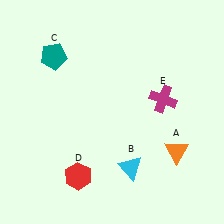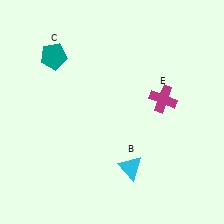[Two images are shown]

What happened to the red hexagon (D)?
The red hexagon (D) was removed in Image 2. It was in the bottom-left area of Image 1.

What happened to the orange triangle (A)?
The orange triangle (A) was removed in Image 2. It was in the bottom-right area of Image 1.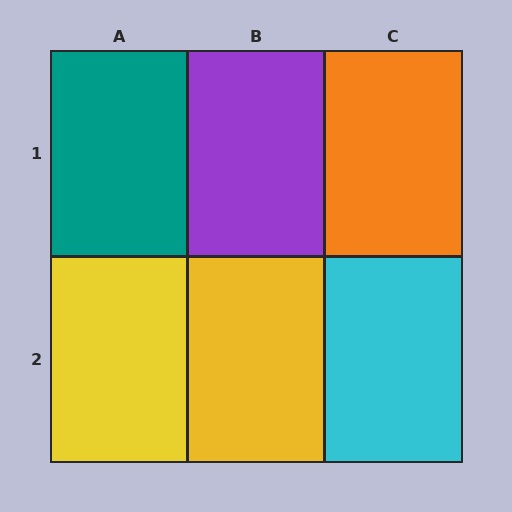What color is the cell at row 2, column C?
Cyan.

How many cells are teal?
1 cell is teal.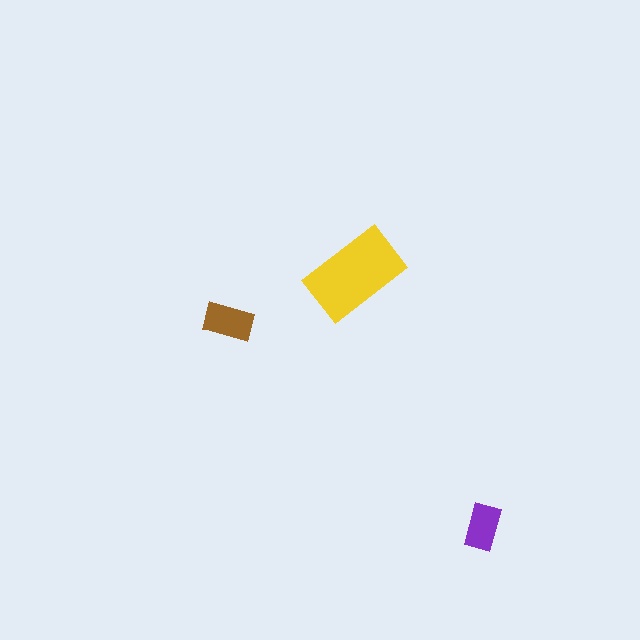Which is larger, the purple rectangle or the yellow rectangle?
The yellow one.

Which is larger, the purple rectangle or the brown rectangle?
The brown one.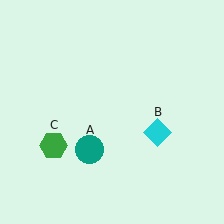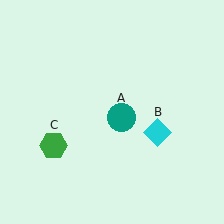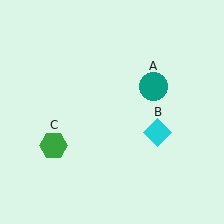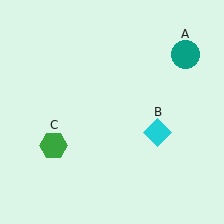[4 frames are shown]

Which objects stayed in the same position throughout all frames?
Cyan diamond (object B) and green hexagon (object C) remained stationary.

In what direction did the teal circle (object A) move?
The teal circle (object A) moved up and to the right.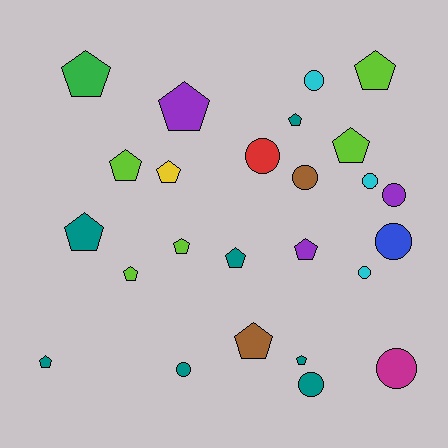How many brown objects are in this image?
There are 2 brown objects.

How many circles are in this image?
There are 10 circles.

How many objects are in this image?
There are 25 objects.